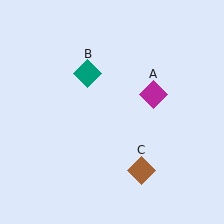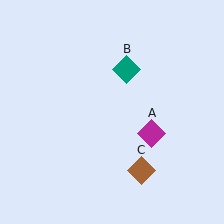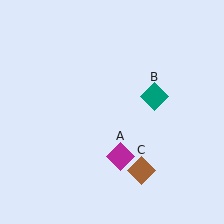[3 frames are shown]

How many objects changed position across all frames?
2 objects changed position: magenta diamond (object A), teal diamond (object B).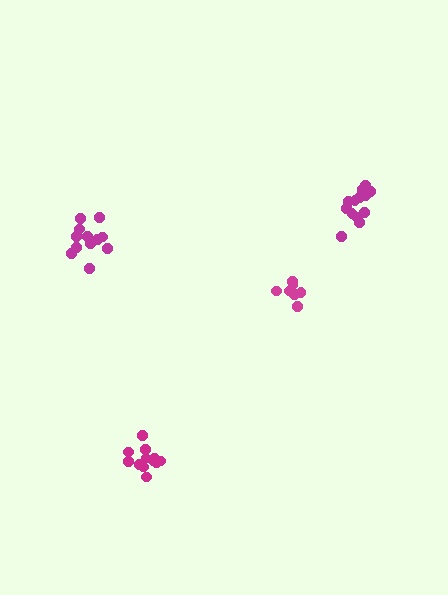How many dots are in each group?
Group 1: 13 dots, Group 2: 7 dots, Group 3: 13 dots, Group 4: 13 dots (46 total).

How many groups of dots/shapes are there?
There are 4 groups.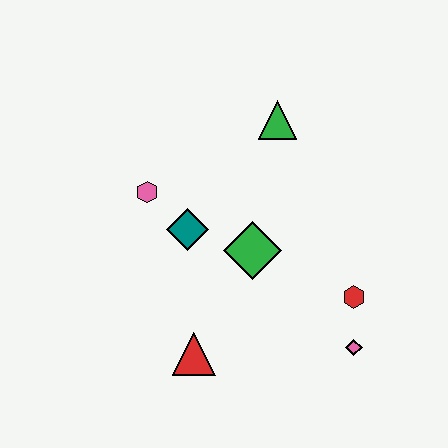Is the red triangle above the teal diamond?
No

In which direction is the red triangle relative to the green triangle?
The red triangle is below the green triangle.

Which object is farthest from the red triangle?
The green triangle is farthest from the red triangle.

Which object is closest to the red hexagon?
The pink diamond is closest to the red hexagon.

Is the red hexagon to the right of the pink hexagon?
Yes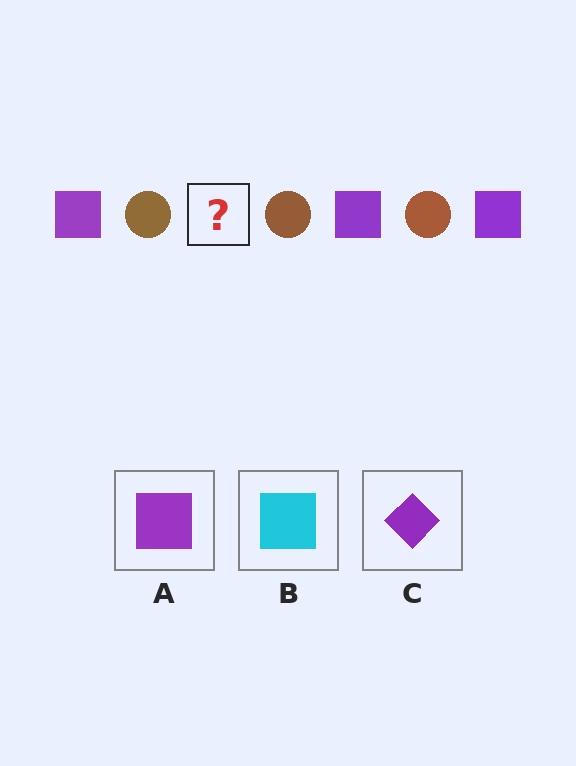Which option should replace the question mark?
Option A.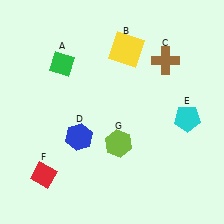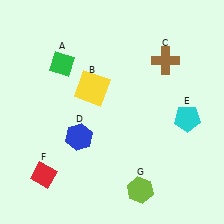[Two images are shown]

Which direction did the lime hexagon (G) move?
The lime hexagon (G) moved down.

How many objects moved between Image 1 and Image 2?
2 objects moved between the two images.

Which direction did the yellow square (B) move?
The yellow square (B) moved down.